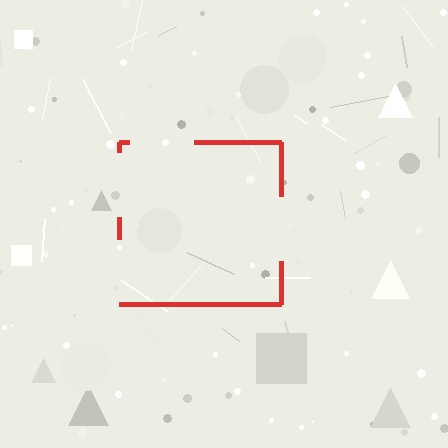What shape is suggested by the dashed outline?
The dashed outline suggests a square.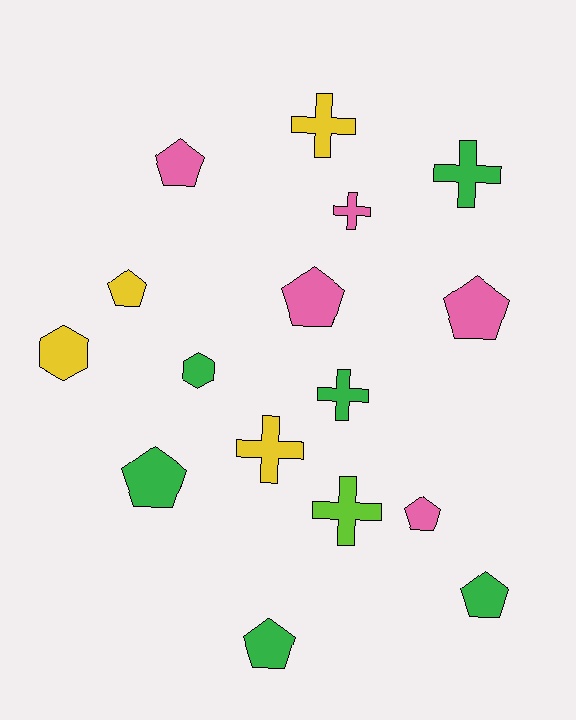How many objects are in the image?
There are 16 objects.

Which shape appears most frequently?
Pentagon, with 8 objects.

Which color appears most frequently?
Green, with 6 objects.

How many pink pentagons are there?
There are 4 pink pentagons.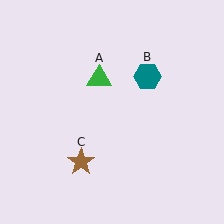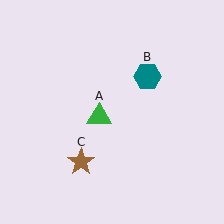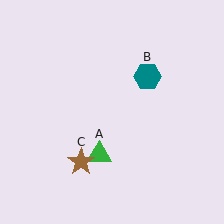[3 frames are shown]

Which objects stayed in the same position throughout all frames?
Teal hexagon (object B) and brown star (object C) remained stationary.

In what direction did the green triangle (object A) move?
The green triangle (object A) moved down.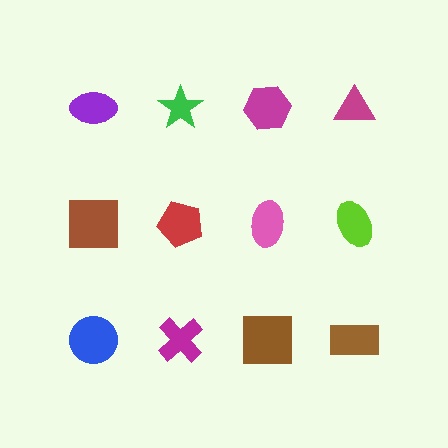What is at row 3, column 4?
A brown rectangle.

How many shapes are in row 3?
4 shapes.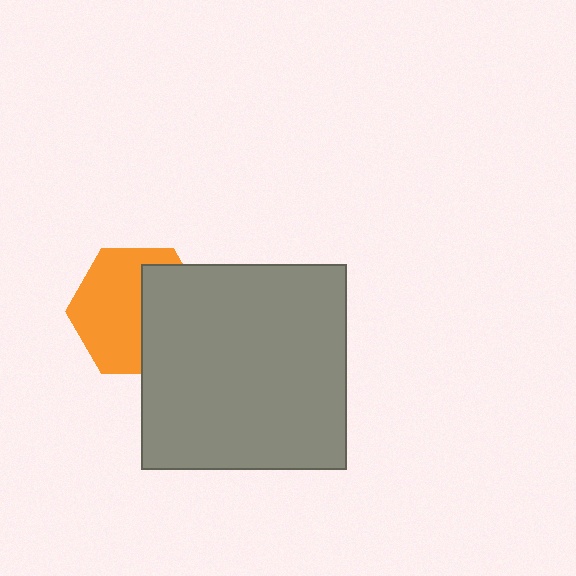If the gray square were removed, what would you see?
You would see the complete orange hexagon.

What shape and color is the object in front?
The object in front is a gray square.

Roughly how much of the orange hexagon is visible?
About half of it is visible (roughly 58%).